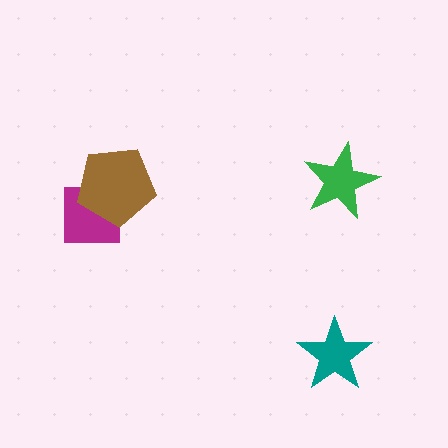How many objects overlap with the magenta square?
1 object overlaps with the magenta square.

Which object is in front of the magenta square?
The brown pentagon is in front of the magenta square.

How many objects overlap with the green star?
0 objects overlap with the green star.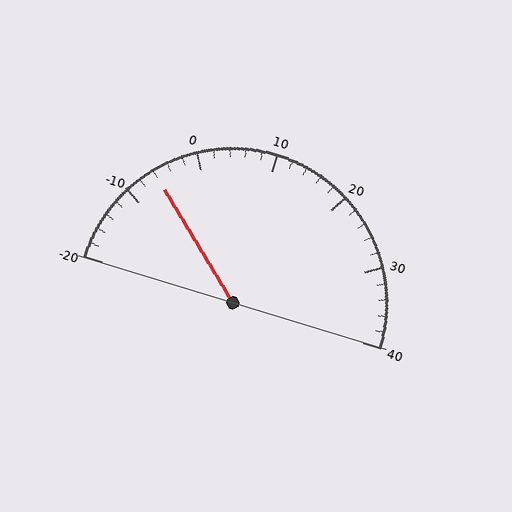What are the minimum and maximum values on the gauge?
The gauge ranges from -20 to 40.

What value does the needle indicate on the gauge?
The needle indicates approximately -6.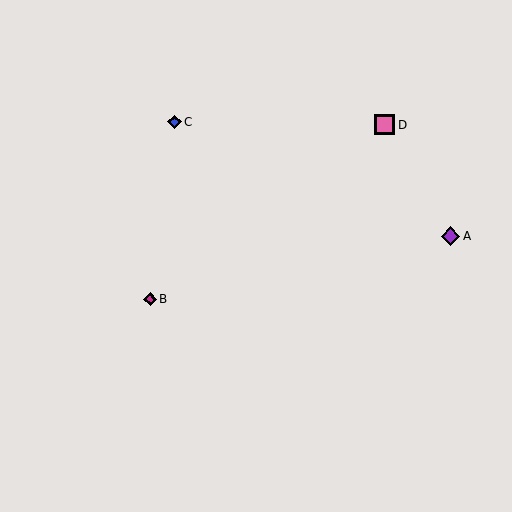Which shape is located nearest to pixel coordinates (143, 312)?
The magenta diamond (labeled B) at (150, 299) is nearest to that location.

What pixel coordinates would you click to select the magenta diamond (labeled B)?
Click at (150, 299) to select the magenta diamond B.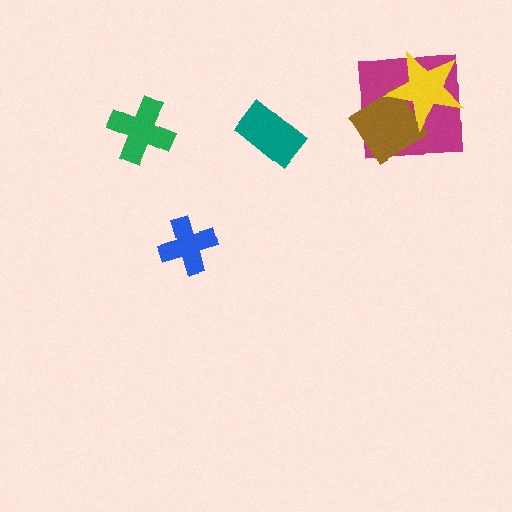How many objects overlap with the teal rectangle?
0 objects overlap with the teal rectangle.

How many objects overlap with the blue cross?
0 objects overlap with the blue cross.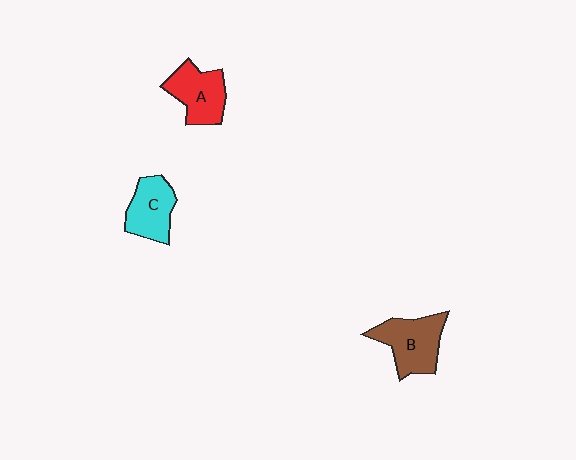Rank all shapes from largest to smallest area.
From largest to smallest: B (brown), A (red), C (cyan).